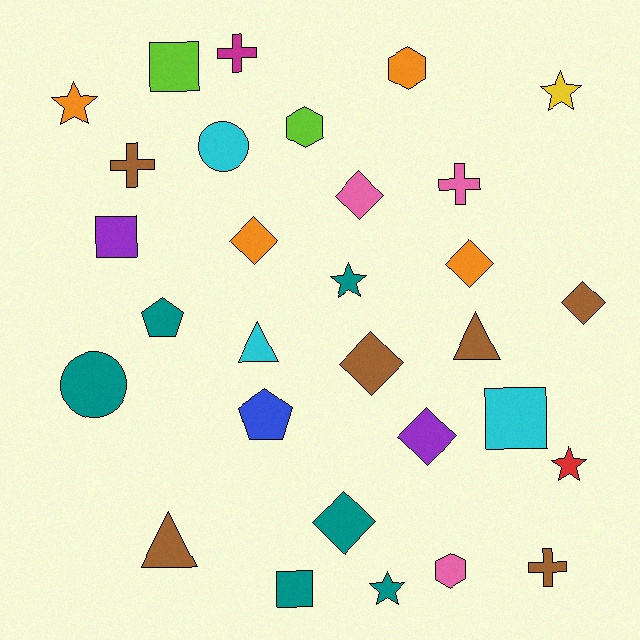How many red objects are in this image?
There is 1 red object.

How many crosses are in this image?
There are 4 crosses.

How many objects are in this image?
There are 30 objects.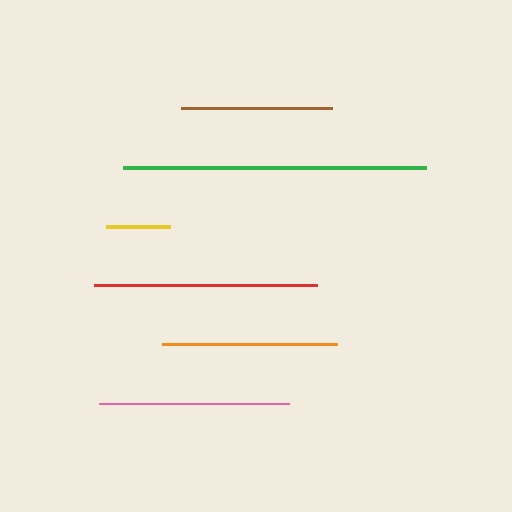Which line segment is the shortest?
The yellow line is the shortest at approximately 63 pixels.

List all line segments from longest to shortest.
From longest to shortest: green, red, pink, orange, brown, yellow.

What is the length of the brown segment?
The brown segment is approximately 151 pixels long.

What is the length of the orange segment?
The orange segment is approximately 175 pixels long.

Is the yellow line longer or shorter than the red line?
The red line is longer than the yellow line.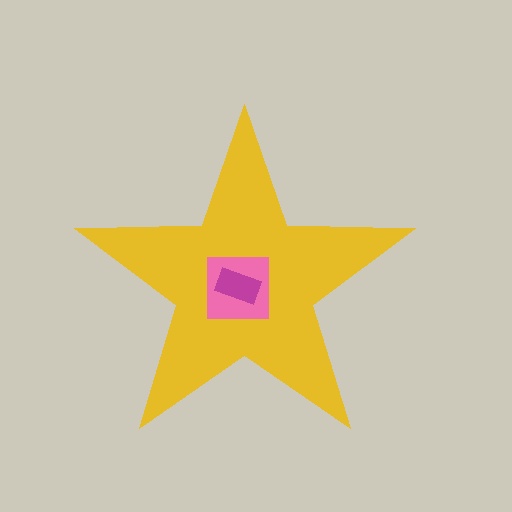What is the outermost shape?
The yellow star.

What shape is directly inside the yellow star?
The pink square.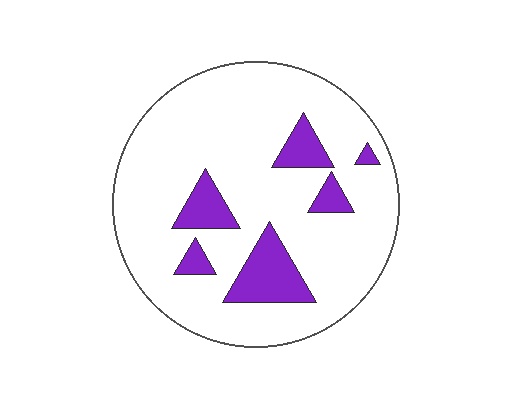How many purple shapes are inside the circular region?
6.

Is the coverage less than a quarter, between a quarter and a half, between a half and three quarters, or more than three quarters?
Less than a quarter.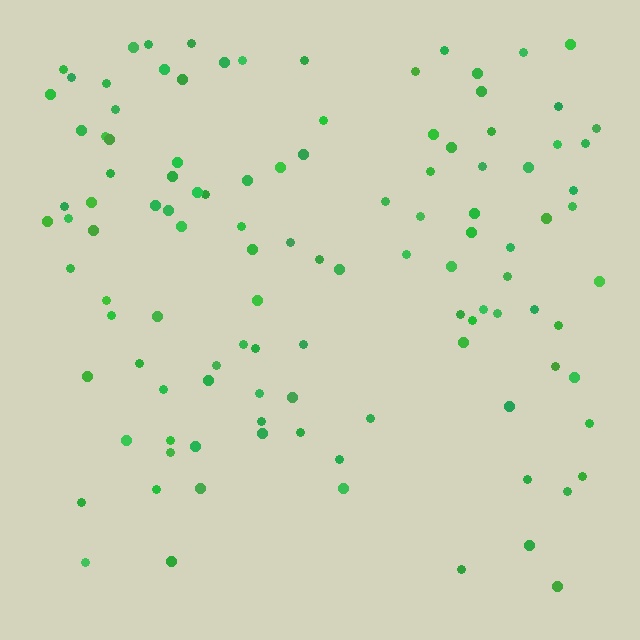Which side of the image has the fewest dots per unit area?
The bottom.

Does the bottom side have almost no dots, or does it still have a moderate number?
Still a moderate number, just noticeably fewer than the top.